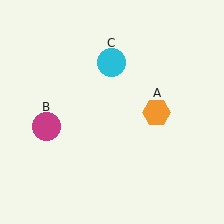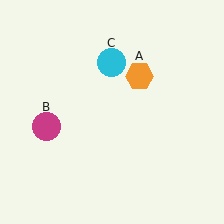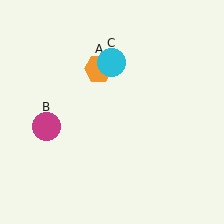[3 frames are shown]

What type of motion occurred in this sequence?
The orange hexagon (object A) rotated counterclockwise around the center of the scene.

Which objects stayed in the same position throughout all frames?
Magenta circle (object B) and cyan circle (object C) remained stationary.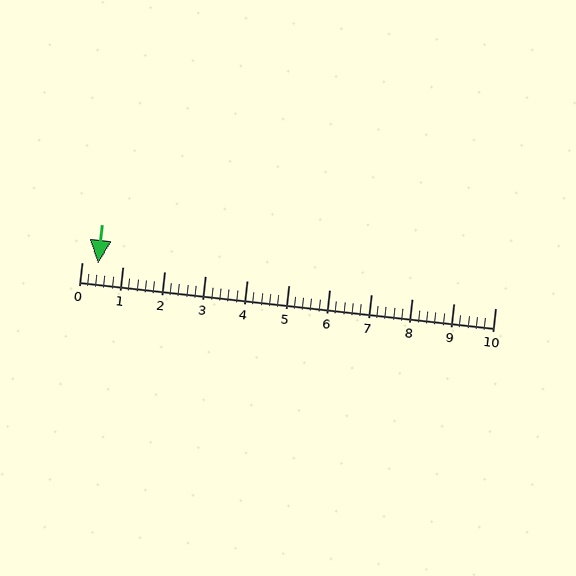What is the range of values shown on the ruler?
The ruler shows values from 0 to 10.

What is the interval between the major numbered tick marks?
The major tick marks are spaced 1 units apart.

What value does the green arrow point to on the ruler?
The green arrow points to approximately 0.4.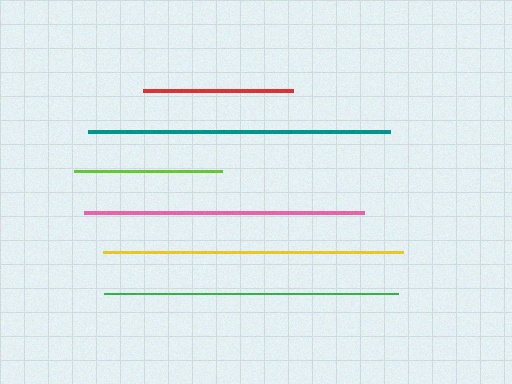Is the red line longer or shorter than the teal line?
The teal line is longer than the red line.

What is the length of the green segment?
The green segment is approximately 294 pixels long.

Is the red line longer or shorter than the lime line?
The red line is longer than the lime line.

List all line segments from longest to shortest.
From longest to shortest: teal, yellow, green, pink, red, lime.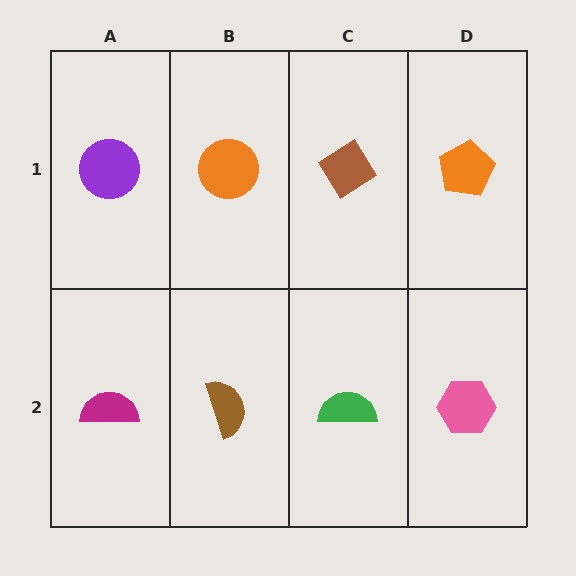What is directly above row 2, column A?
A purple circle.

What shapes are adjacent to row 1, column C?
A green semicircle (row 2, column C), an orange circle (row 1, column B), an orange pentagon (row 1, column D).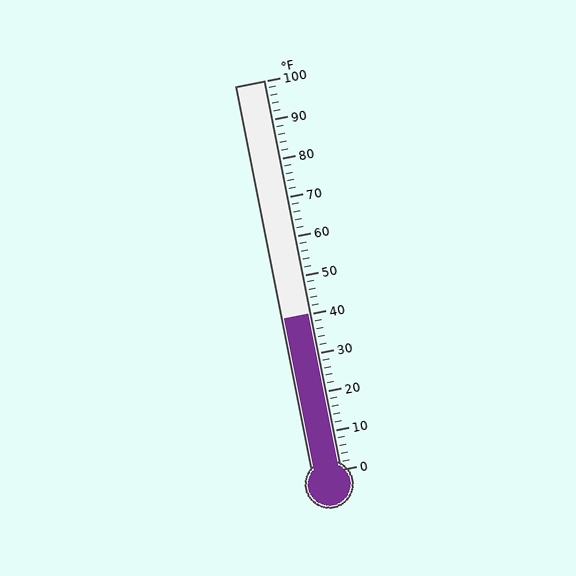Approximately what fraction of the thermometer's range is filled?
The thermometer is filled to approximately 40% of its range.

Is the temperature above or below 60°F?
The temperature is below 60°F.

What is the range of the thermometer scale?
The thermometer scale ranges from 0°F to 100°F.